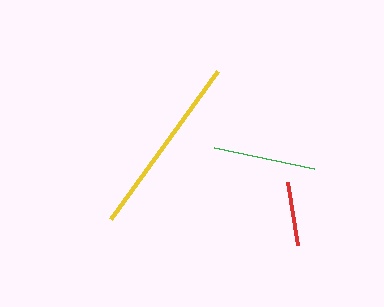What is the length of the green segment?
The green segment is approximately 102 pixels long.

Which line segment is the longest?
The yellow line is the longest at approximately 183 pixels.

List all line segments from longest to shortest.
From longest to shortest: yellow, green, red.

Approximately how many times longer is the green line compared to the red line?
The green line is approximately 1.6 times the length of the red line.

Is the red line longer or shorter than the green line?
The green line is longer than the red line.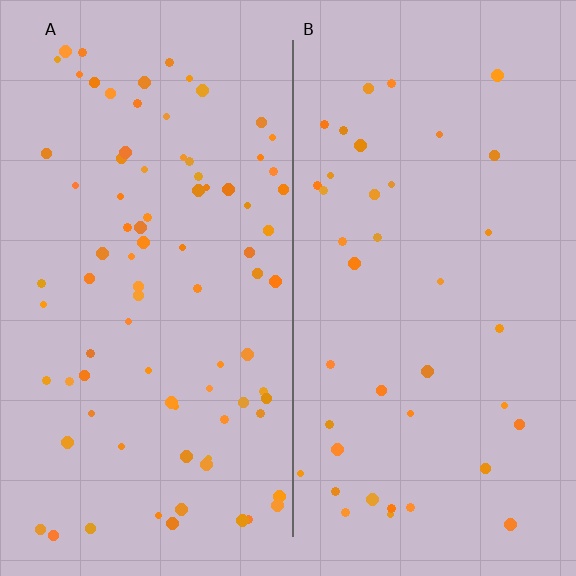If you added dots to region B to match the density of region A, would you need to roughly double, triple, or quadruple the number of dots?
Approximately double.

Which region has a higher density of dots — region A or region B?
A (the left).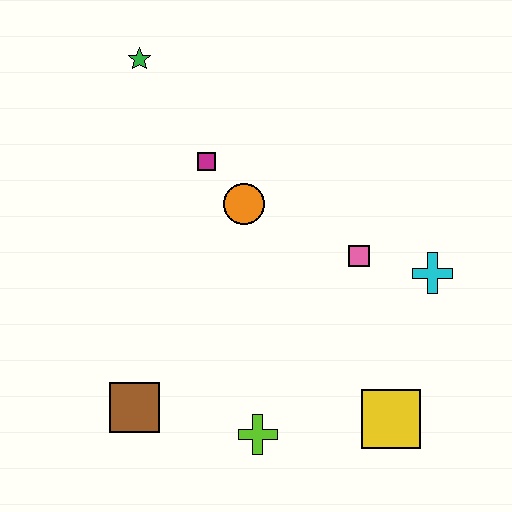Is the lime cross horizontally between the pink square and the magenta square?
Yes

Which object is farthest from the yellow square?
The green star is farthest from the yellow square.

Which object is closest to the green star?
The magenta square is closest to the green star.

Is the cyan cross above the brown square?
Yes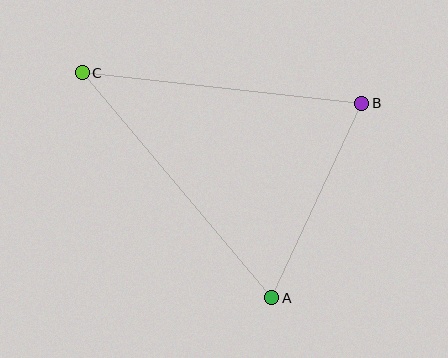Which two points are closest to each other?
Points A and B are closest to each other.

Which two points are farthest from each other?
Points A and C are farthest from each other.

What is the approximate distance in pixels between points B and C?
The distance between B and C is approximately 281 pixels.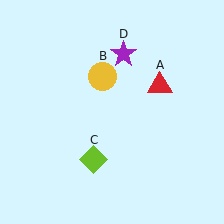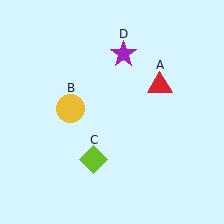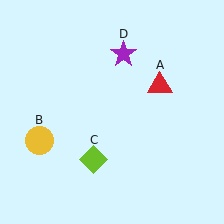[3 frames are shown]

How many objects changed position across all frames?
1 object changed position: yellow circle (object B).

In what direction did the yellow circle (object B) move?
The yellow circle (object B) moved down and to the left.